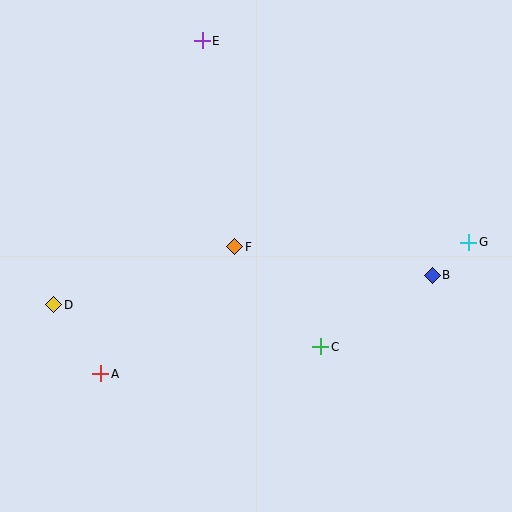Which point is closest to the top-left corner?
Point E is closest to the top-left corner.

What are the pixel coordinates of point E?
Point E is at (202, 41).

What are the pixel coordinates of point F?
Point F is at (235, 247).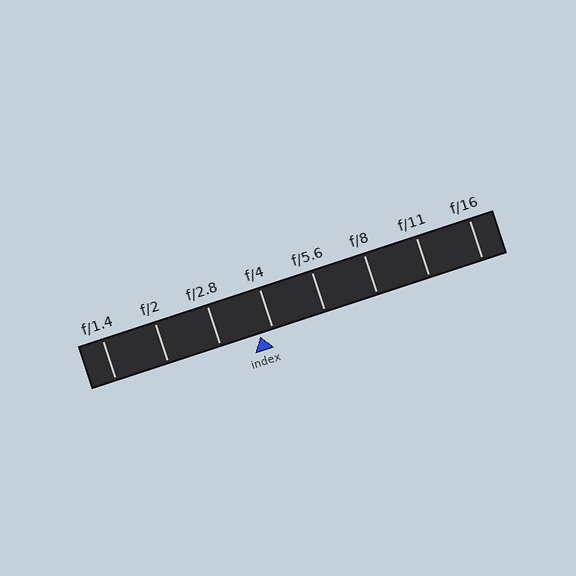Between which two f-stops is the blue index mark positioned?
The index mark is between f/2.8 and f/4.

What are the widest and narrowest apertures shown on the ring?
The widest aperture shown is f/1.4 and the narrowest is f/16.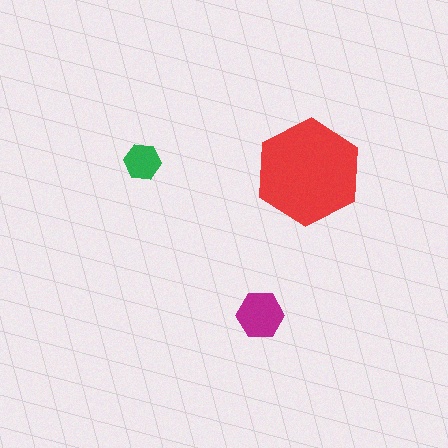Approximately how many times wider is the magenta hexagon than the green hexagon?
About 1.5 times wider.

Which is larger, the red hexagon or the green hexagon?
The red one.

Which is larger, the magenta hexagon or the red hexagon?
The red one.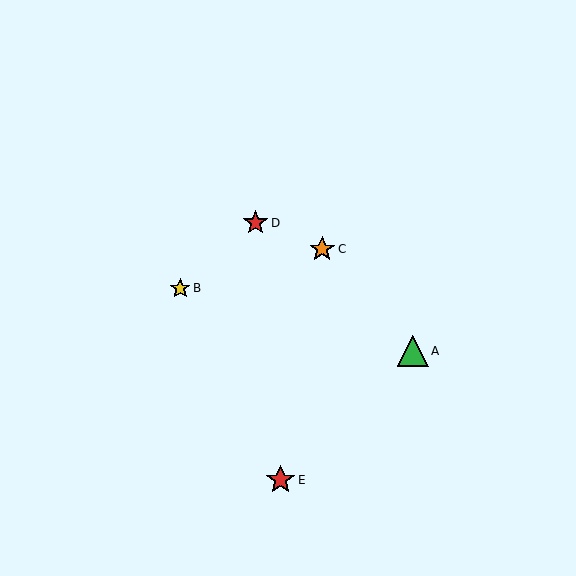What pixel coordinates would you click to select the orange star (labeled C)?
Click at (322, 249) to select the orange star C.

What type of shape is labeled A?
Shape A is a green triangle.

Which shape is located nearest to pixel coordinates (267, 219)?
The red star (labeled D) at (256, 223) is nearest to that location.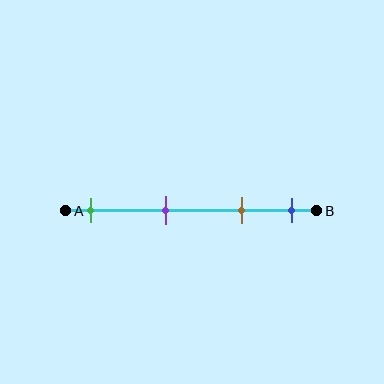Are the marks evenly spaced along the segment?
No, the marks are not evenly spaced.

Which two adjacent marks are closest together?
The brown and blue marks are the closest adjacent pair.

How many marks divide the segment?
There are 4 marks dividing the segment.